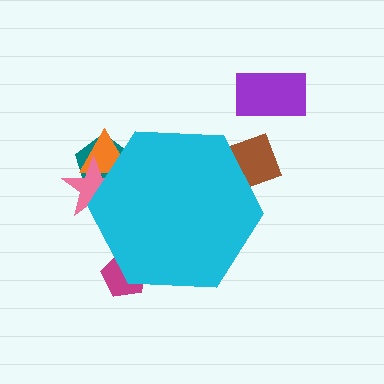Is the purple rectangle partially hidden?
No, the purple rectangle is fully visible.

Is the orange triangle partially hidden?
Yes, the orange triangle is partially hidden behind the cyan hexagon.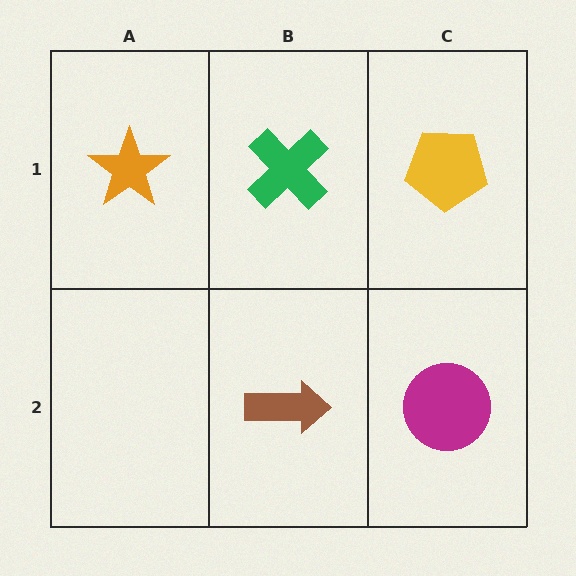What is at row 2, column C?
A magenta circle.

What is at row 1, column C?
A yellow pentagon.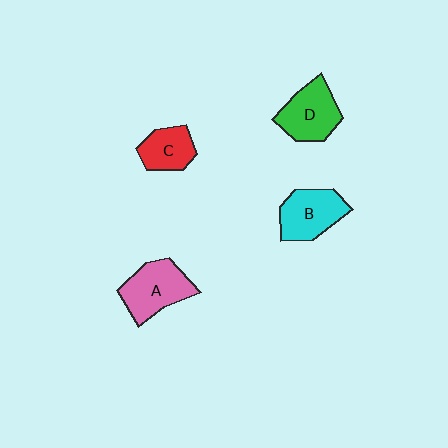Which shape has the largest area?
Shape A (pink).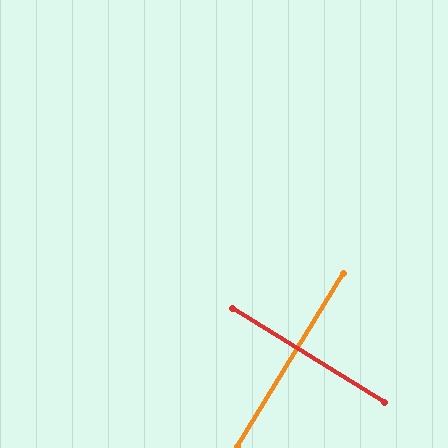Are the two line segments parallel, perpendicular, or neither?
Perpendicular — they meet at approximately 90°.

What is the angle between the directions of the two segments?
Approximately 90 degrees.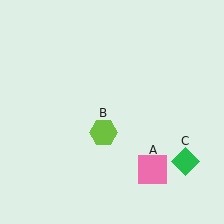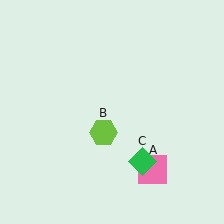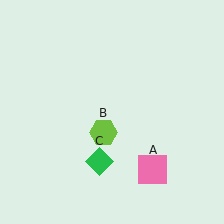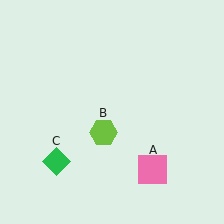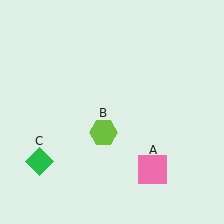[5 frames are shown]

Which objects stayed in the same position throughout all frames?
Pink square (object A) and lime hexagon (object B) remained stationary.